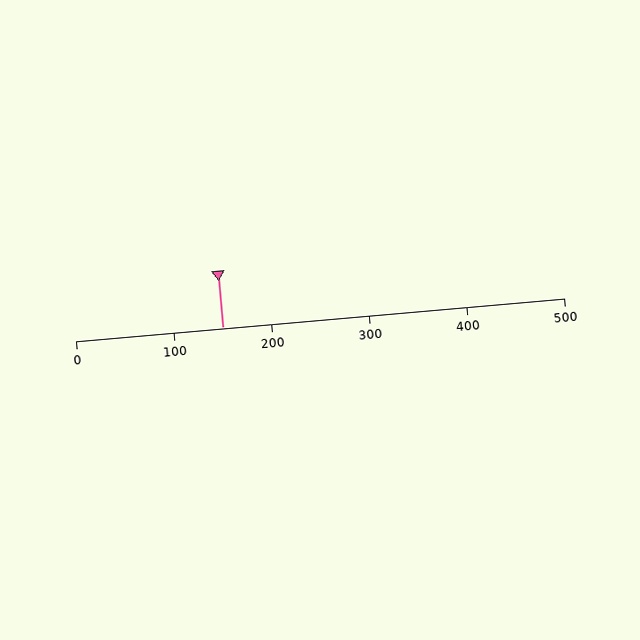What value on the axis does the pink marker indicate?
The marker indicates approximately 150.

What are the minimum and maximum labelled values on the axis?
The axis runs from 0 to 500.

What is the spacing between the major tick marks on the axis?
The major ticks are spaced 100 apart.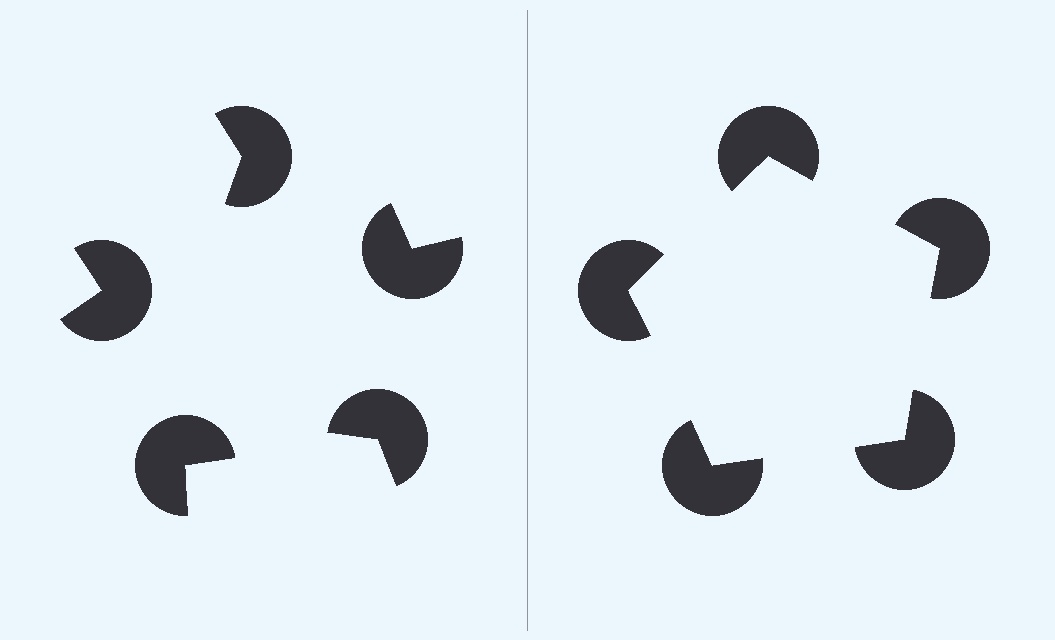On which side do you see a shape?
An illusory pentagon appears on the right side. On the left side the wedge cuts are rotated, so no coherent shape forms.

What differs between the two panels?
The pac-man discs are positioned identically on both sides; only the wedge orientations differ. On the right they align to a pentagon; on the left they are misaligned.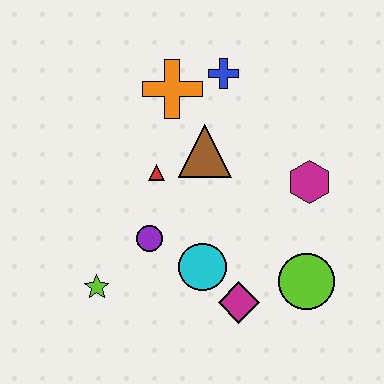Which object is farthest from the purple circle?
The blue cross is farthest from the purple circle.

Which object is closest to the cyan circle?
The magenta diamond is closest to the cyan circle.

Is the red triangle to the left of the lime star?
No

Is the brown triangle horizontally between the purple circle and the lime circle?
Yes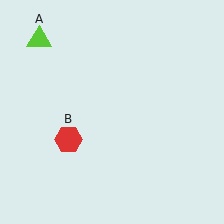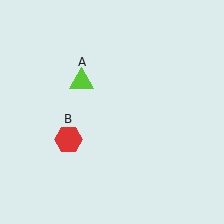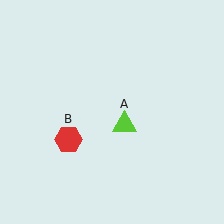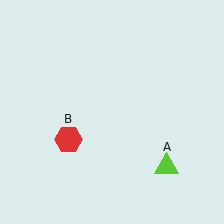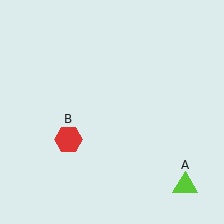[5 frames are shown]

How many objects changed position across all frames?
1 object changed position: lime triangle (object A).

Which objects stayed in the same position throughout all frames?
Red hexagon (object B) remained stationary.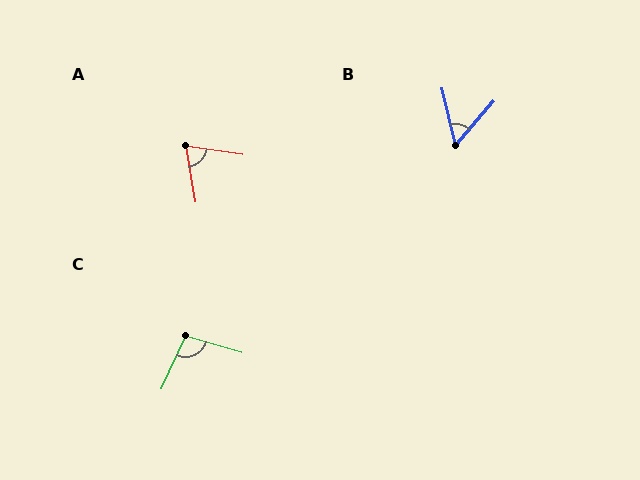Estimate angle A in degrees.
Approximately 72 degrees.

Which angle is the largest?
C, at approximately 99 degrees.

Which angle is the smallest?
B, at approximately 55 degrees.